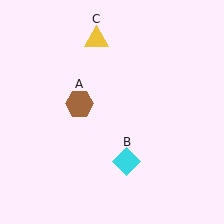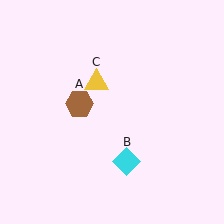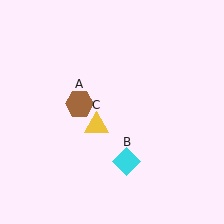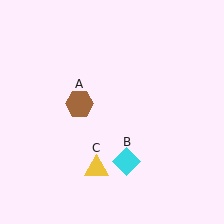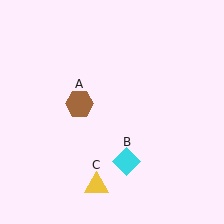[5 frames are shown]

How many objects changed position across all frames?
1 object changed position: yellow triangle (object C).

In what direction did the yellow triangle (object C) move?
The yellow triangle (object C) moved down.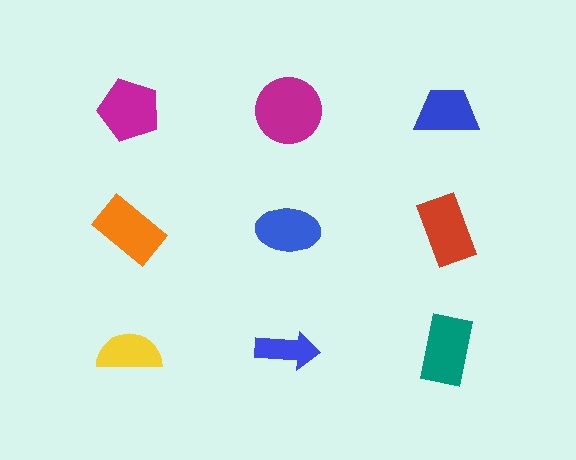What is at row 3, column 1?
A yellow semicircle.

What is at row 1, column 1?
A magenta pentagon.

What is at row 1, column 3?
A blue trapezoid.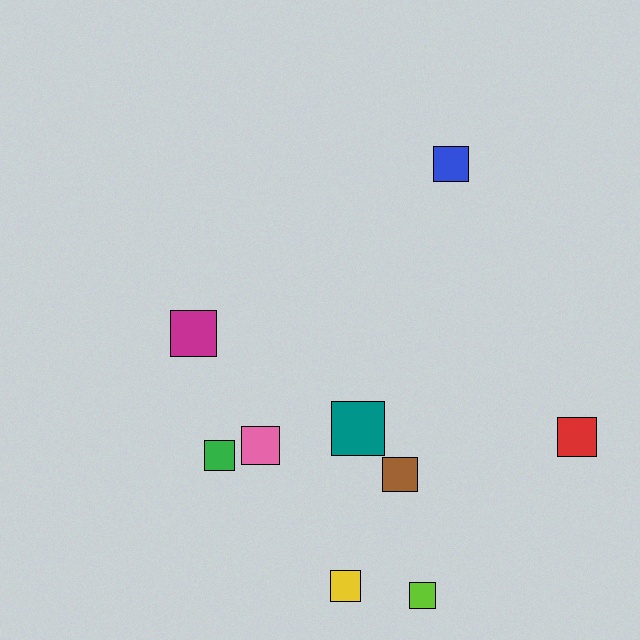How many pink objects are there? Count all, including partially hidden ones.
There is 1 pink object.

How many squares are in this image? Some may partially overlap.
There are 9 squares.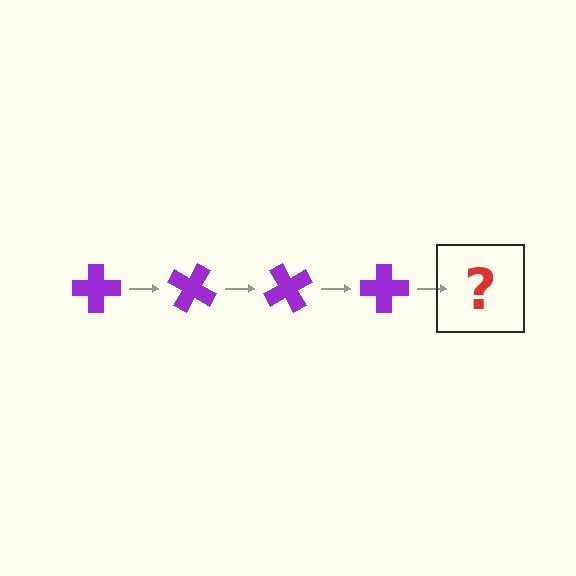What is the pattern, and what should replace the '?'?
The pattern is that the cross rotates 30 degrees each step. The '?' should be a purple cross rotated 120 degrees.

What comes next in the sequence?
The next element should be a purple cross rotated 120 degrees.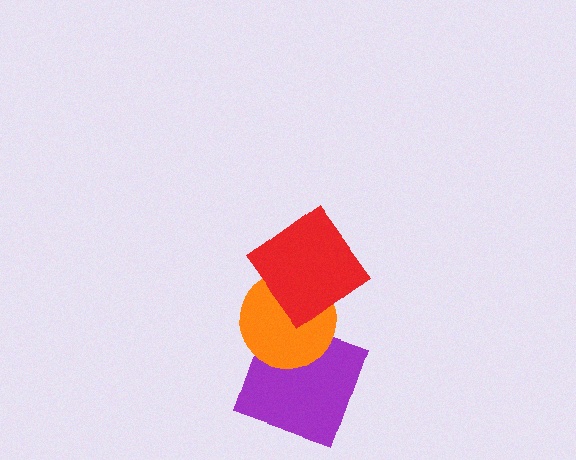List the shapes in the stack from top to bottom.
From top to bottom: the red diamond, the orange circle, the purple square.